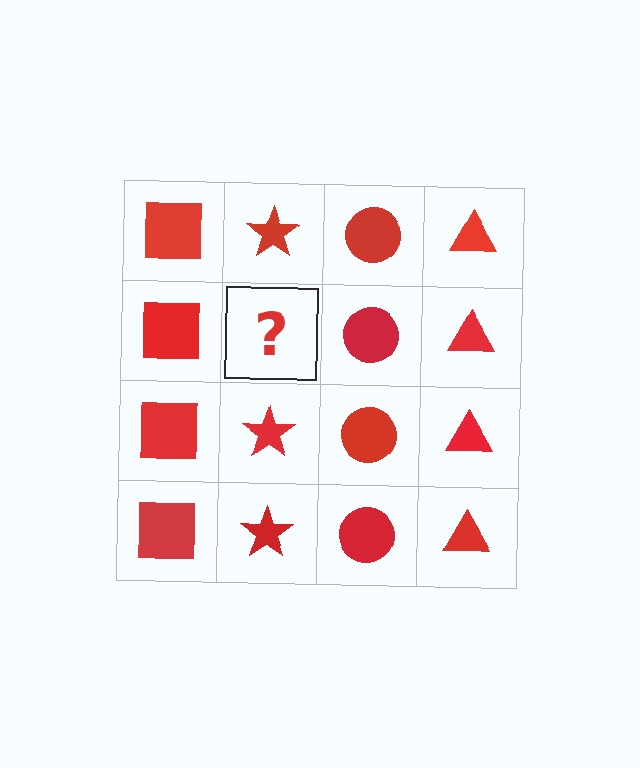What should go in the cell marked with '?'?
The missing cell should contain a red star.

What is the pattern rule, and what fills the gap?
The rule is that each column has a consistent shape. The gap should be filled with a red star.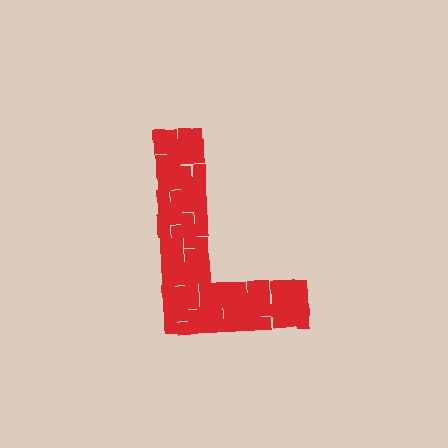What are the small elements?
The small elements are squares.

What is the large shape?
The large shape is the letter L.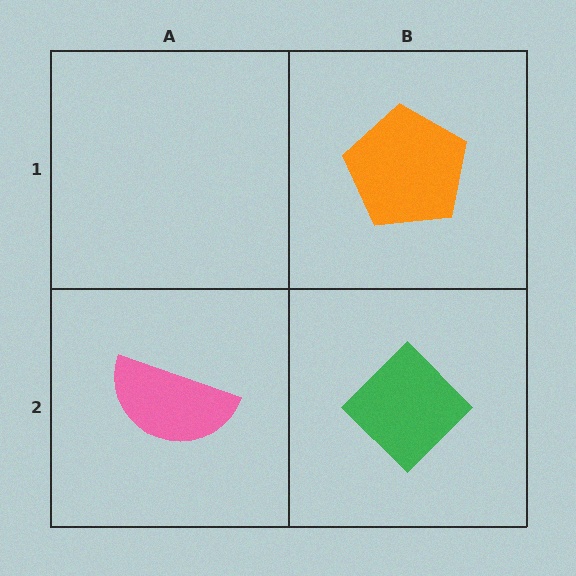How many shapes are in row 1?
1 shape.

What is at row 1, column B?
An orange pentagon.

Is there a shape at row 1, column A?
No, that cell is empty.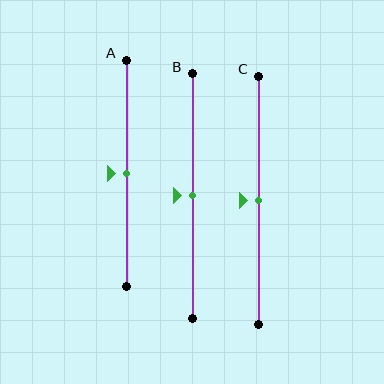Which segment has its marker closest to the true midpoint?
Segment A has its marker closest to the true midpoint.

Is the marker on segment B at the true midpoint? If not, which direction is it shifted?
Yes, the marker on segment B is at the true midpoint.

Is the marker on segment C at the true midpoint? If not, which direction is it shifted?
Yes, the marker on segment C is at the true midpoint.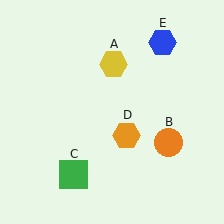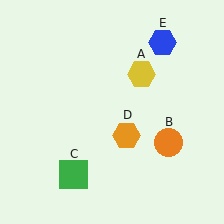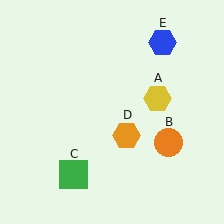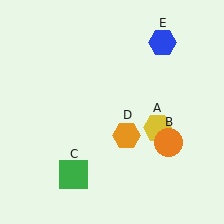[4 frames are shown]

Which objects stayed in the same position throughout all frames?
Orange circle (object B) and green square (object C) and orange hexagon (object D) and blue hexagon (object E) remained stationary.